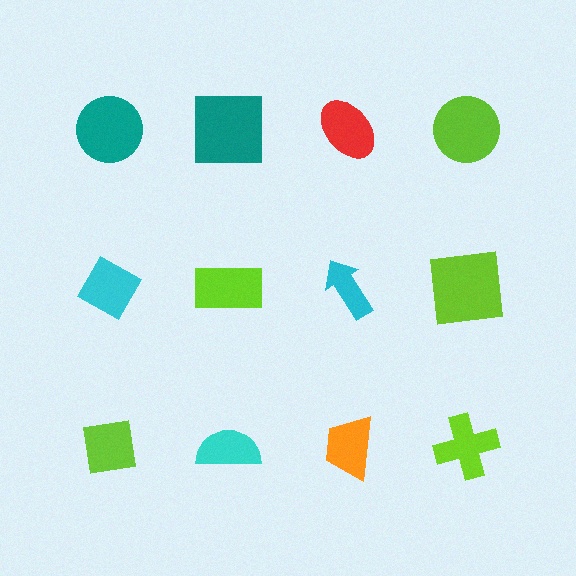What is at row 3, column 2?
A cyan semicircle.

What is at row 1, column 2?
A teal square.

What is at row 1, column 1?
A teal circle.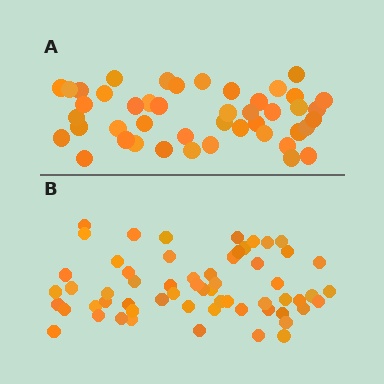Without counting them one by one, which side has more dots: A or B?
Region B (the bottom region) has more dots.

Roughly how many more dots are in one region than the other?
Region B has approximately 15 more dots than region A.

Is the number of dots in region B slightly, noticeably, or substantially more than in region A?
Region B has noticeably more, but not dramatically so. The ratio is roughly 1.3 to 1.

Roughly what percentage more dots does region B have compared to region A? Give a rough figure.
About 35% more.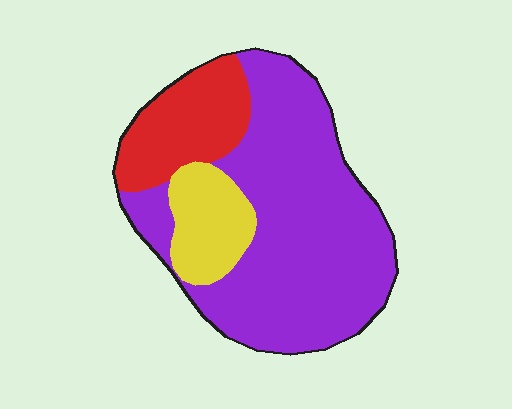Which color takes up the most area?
Purple, at roughly 65%.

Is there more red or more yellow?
Red.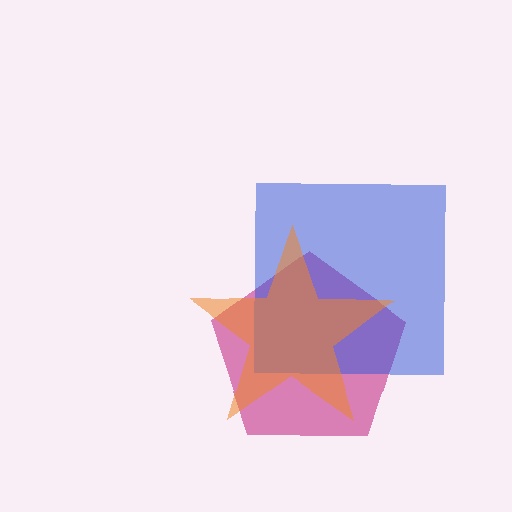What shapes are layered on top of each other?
The layered shapes are: a magenta pentagon, a blue square, an orange star.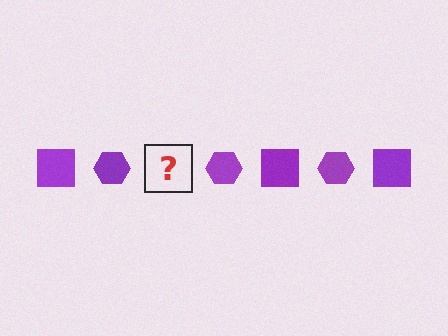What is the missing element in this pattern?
The missing element is a purple square.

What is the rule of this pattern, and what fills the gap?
The rule is that the pattern cycles through square, hexagon shapes in purple. The gap should be filled with a purple square.